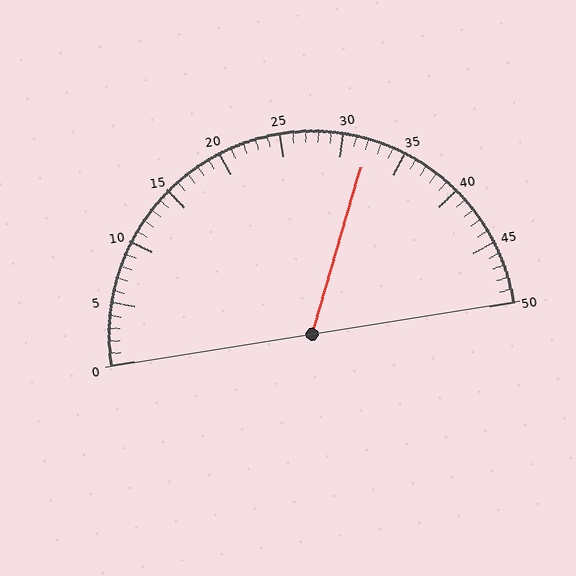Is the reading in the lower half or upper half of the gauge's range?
The reading is in the upper half of the range (0 to 50).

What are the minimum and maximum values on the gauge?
The gauge ranges from 0 to 50.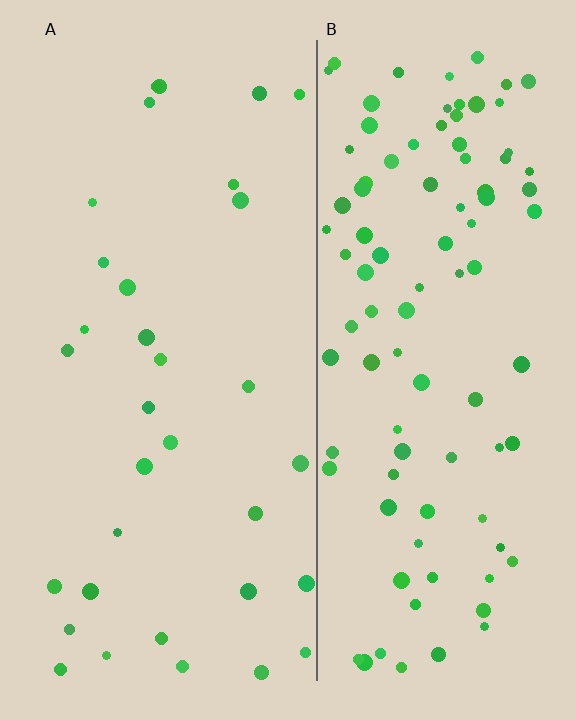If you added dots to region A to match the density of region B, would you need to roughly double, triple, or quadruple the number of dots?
Approximately triple.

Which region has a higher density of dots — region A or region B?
B (the right).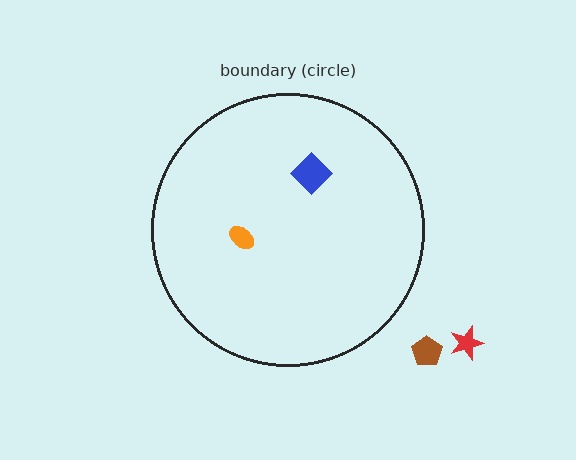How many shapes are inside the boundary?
2 inside, 2 outside.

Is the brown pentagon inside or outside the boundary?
Outside.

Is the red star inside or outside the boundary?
Outside.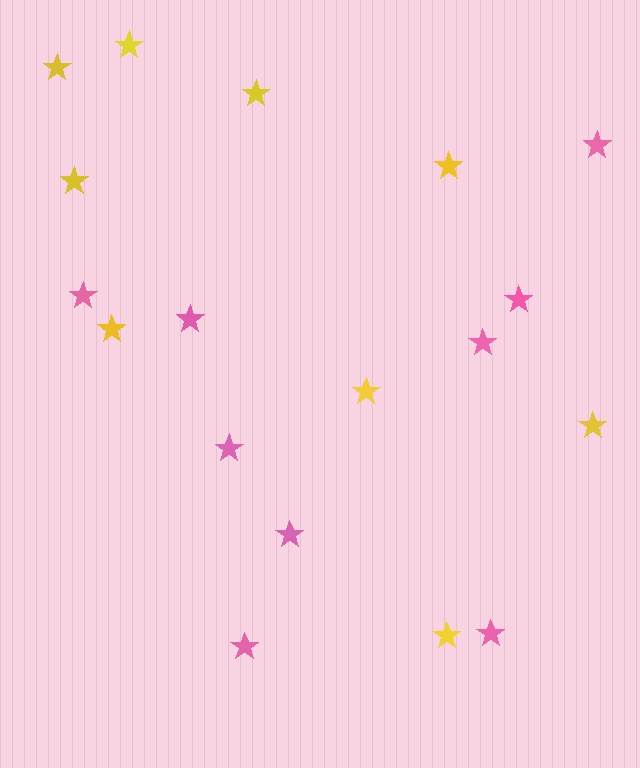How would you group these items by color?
There are 2 groups: one group of pink stars (9) and one group of yellow stars (9).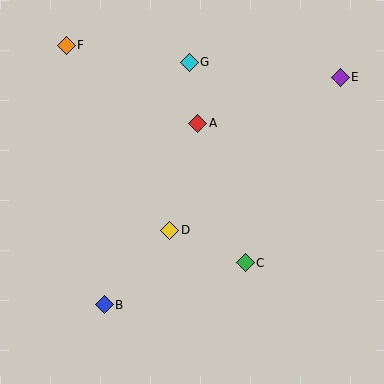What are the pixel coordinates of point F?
Point F is at (66, 45).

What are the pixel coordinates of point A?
Point A is at (198, 123).